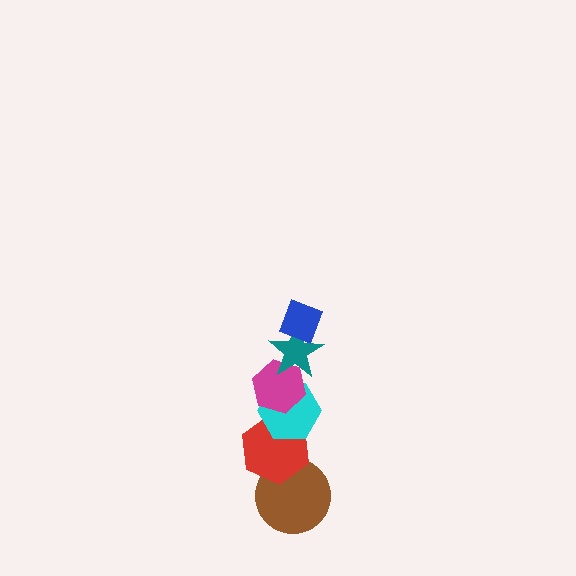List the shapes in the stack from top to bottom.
From top to bottom: the blue diamond, the teal star, the magenta hexagon, the cyan hexagon, the red hexagon, the brown circle.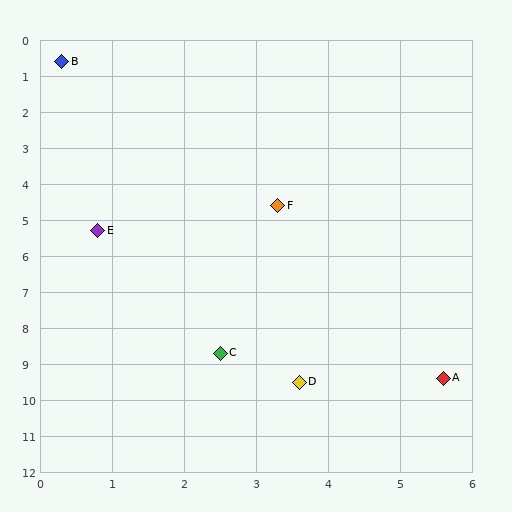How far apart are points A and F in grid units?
Points A and F are about 5.3 grid units apart.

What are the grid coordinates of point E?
Point E is at approximately (0.8, 5.3).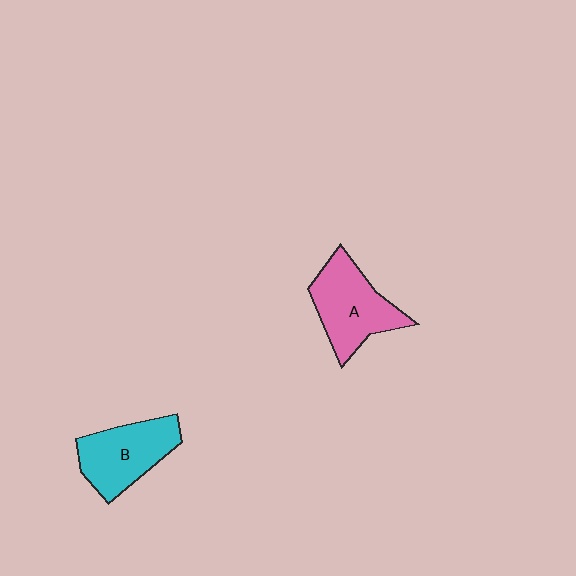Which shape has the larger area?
Shape A (pink).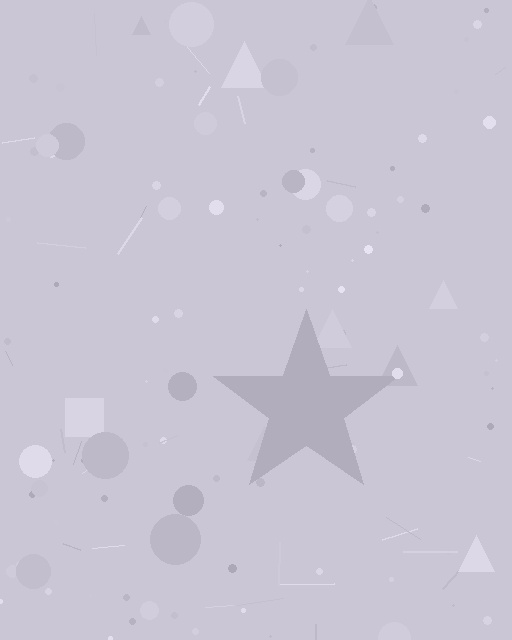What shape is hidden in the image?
A star is hidden in the image.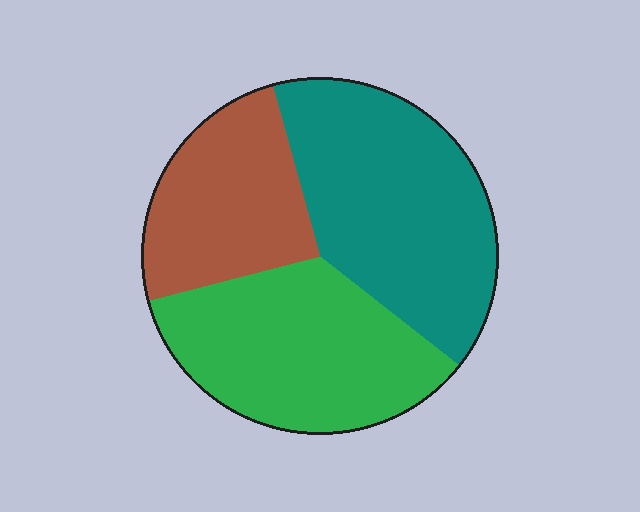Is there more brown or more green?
Green.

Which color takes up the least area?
Brown, at roughly 25%.